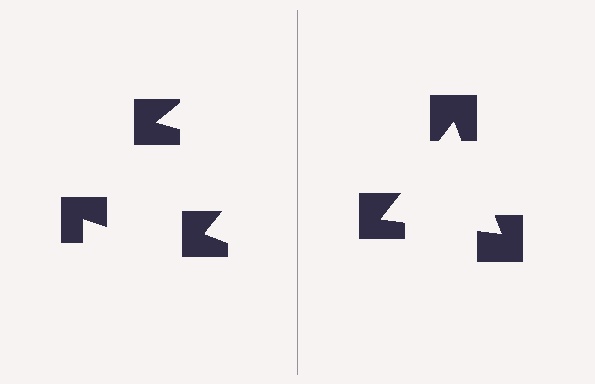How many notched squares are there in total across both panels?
6 — 3 on each side.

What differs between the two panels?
The notched squares are positioned identically on both sides; only the wedge orientations differ. On the right they align to a triangle; on the left they are misaligned.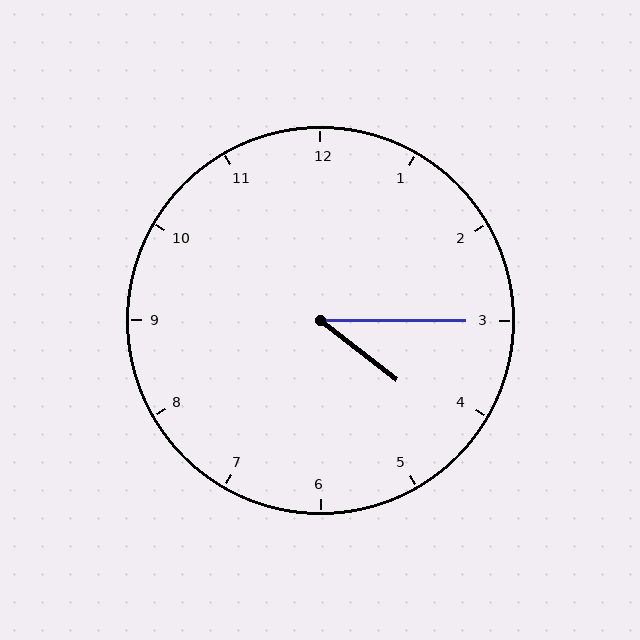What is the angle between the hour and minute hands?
Approximately 38 degrees.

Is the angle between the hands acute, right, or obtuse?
It is acute.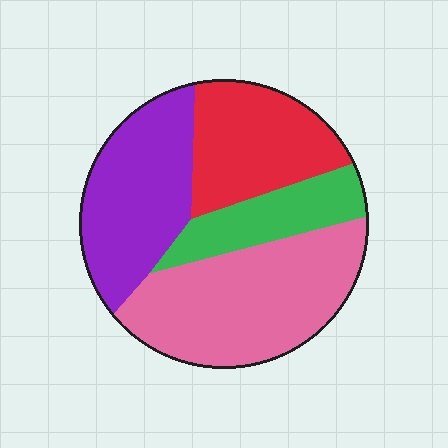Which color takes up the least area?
Green, at roughly 15%.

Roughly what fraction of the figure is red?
Red takes up about one quarter (1/4) of the figure.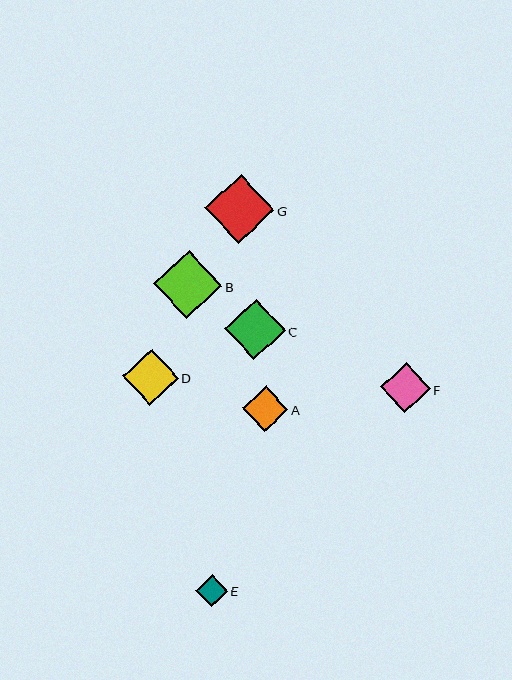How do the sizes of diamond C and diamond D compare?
Diamond C and diamond D are approximately the same size.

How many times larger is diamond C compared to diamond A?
Diamond C is approximately 1.3 times the size of diamond A.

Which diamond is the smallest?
Diamond E is the smallest with a size of approximately 32 pixels.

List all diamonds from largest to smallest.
From largest to smallest: G, B, C, D, F, A, E.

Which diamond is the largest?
Diamond G is the largest with a size of approximately 70 pixels.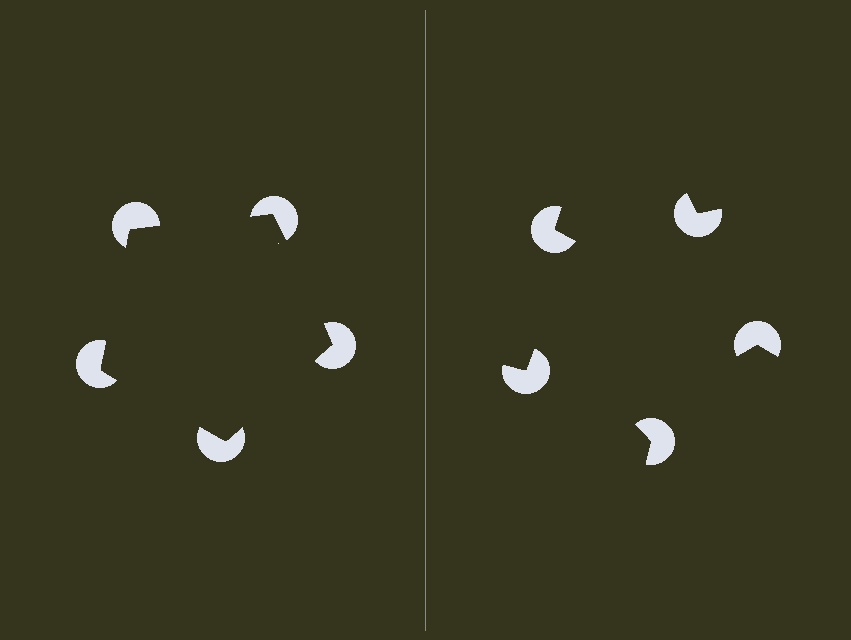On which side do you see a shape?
An illusory pentagon appears on the left side. On the right side the wedge cuts are rotated, so no coherent shape forms.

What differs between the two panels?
The pac-man discs are positioned identically on both sides; only the wedge orientations differ. On the left they align to a pentagon; on the right they are misaligned.